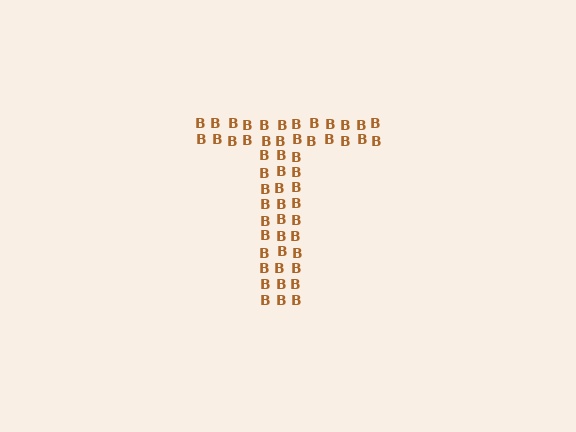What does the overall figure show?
The overall figure shows the letter T.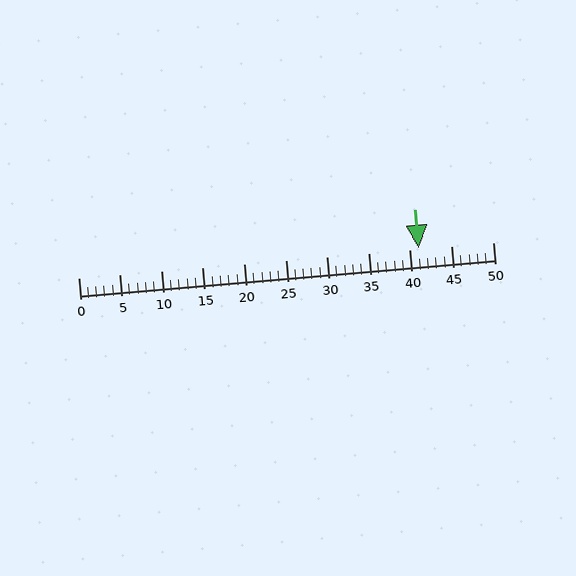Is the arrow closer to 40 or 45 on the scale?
The arrow is closer to 40.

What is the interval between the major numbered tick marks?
The major tick marks are spaced 5 units apart.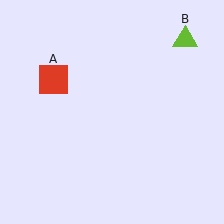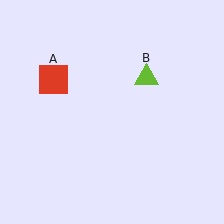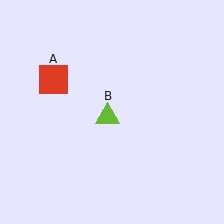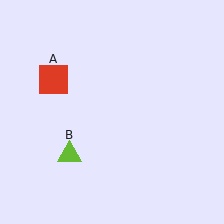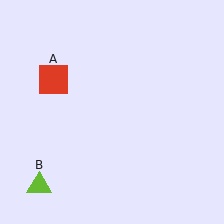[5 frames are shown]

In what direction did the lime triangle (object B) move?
The lime triangle (object B) moved down and to the left.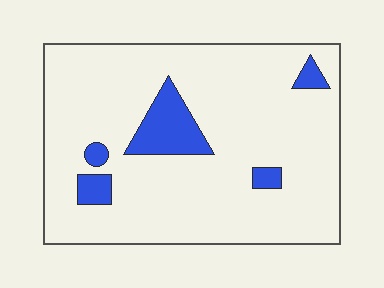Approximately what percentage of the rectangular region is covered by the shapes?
Approximately 10%.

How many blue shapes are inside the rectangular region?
5.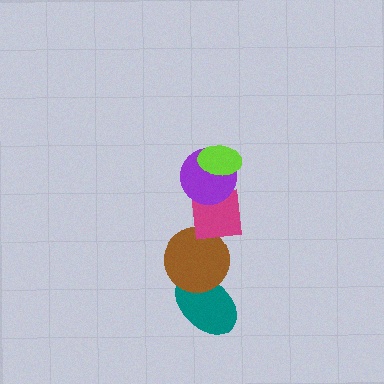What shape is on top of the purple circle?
The lime ellipse is on top of the purple circle.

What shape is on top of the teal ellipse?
The brown circle is on top of the teal ellipse.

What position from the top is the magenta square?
The magenta square is 3rd from the top.